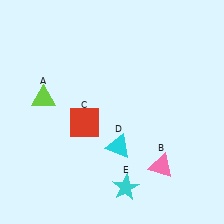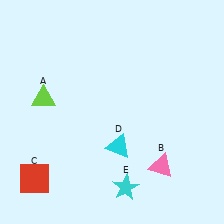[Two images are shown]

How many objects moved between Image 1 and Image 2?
1 object moved between the two images.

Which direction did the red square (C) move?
The red square (C) moved down.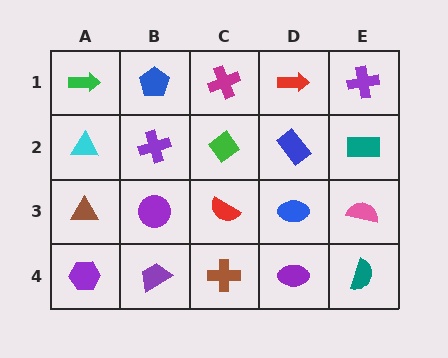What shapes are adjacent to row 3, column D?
A blue rectangle (row 2, column D), a purple ellipse (row 4, column D), a red semicircle (row 3, column C), a pink semicircle (row 3, column E).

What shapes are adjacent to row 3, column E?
A teal rectangle (row 2, column E), a teal semicircle (row 4, column E), a blue ellipse (row 3, column D).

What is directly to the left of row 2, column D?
A green diamond.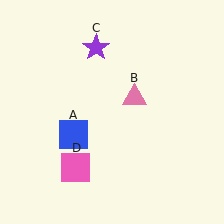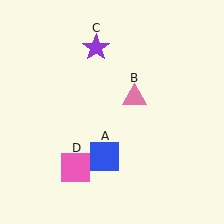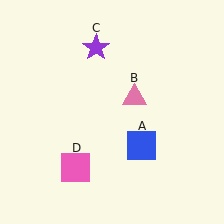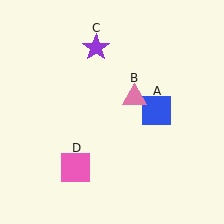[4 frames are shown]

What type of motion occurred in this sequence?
The blue square (object A) rotated counterclockwise around the center of the scene.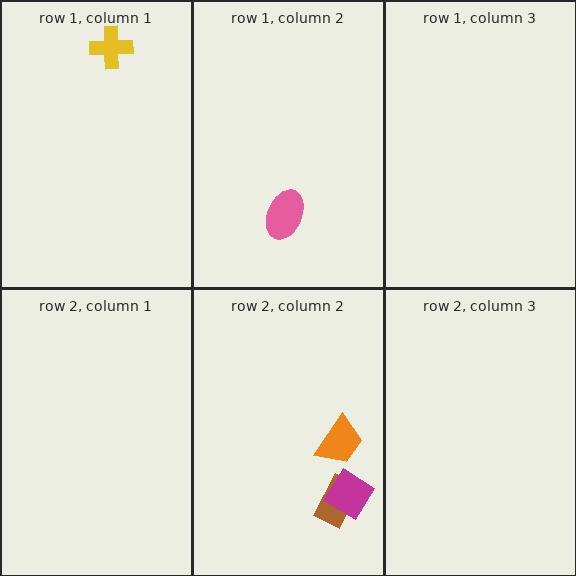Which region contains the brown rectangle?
The row 2, column 2 region.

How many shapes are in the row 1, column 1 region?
1.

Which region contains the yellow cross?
The row 1, column 1 region.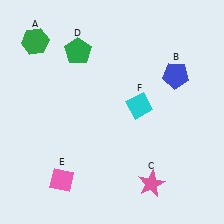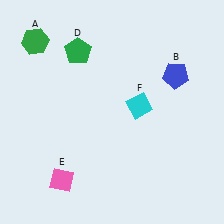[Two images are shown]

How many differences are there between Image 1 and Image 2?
There is 1 difference between the two images.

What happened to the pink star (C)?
The pink star (C) was removed in Image 2. It was in the bottom-right area of Image 1.